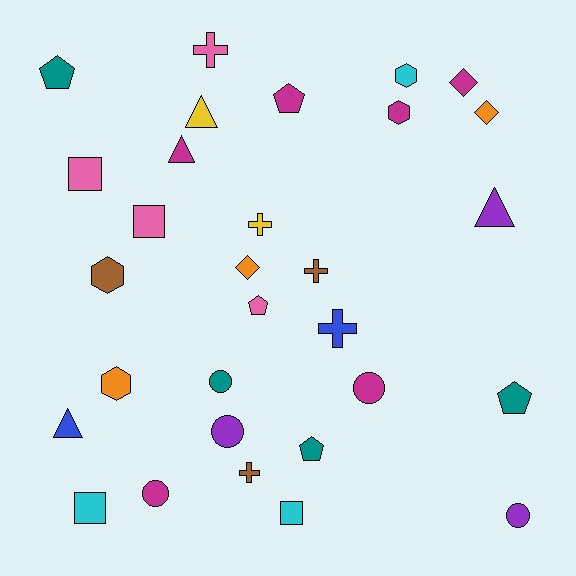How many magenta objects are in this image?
There are 6 magenta objects.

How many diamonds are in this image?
There are 3 diamonds.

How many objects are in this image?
There are 30 objects.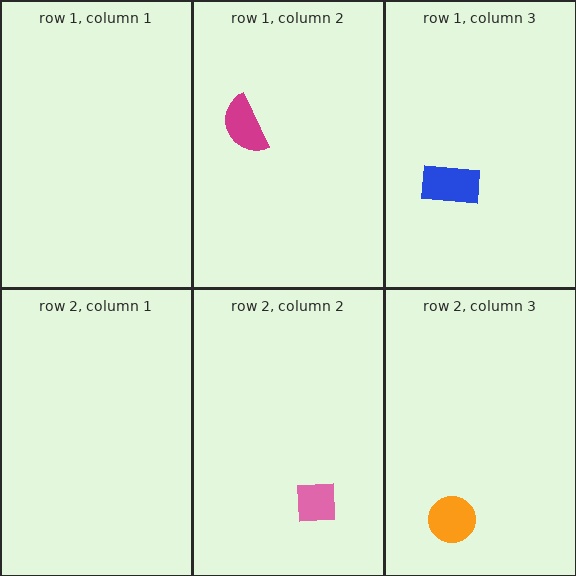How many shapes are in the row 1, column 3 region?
1.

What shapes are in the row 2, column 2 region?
The pink square.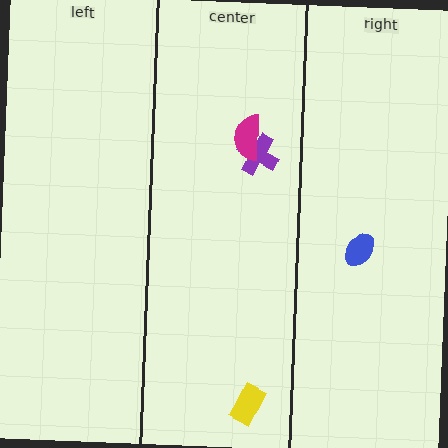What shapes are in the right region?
The blue ellipse.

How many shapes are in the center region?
3.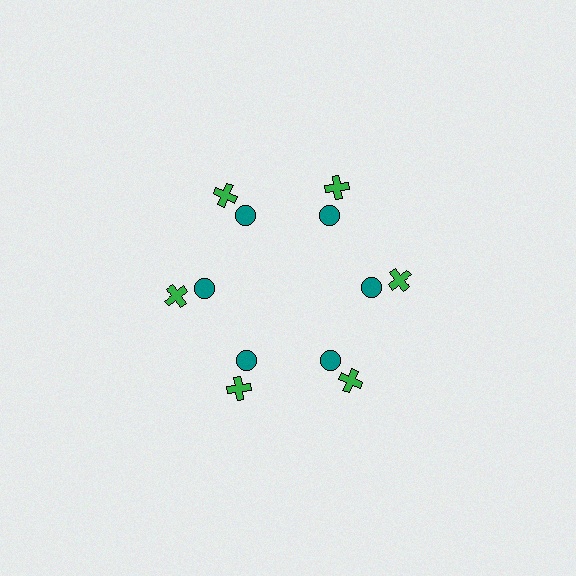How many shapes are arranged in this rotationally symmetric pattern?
There are 12 shapes, arranged in 6 groups of 2.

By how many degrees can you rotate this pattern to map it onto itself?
The pattern maps onto itself every 60 degrees of rotation.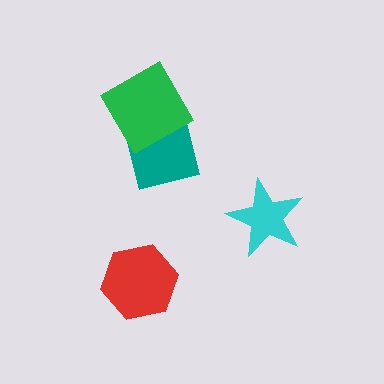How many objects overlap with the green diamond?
1 object overlaps with the green diamond.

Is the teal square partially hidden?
Yes, it is partially covered by another shape.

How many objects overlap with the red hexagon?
0 objects overlap with the red hexagon.